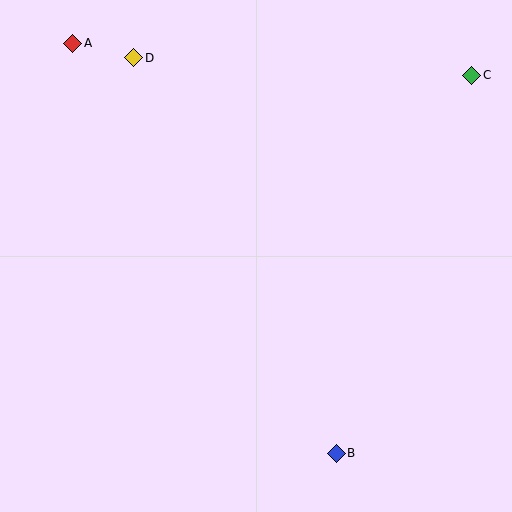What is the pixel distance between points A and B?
The distance between A and B is 488 pixels.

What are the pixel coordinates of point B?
Point B is at (336, 453).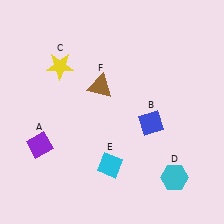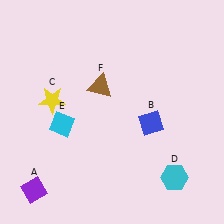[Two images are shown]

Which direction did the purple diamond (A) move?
The purple diamond (A) moved down.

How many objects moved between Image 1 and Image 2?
3 objects moved between the two images.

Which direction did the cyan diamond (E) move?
The cyan diamond (E) moved left.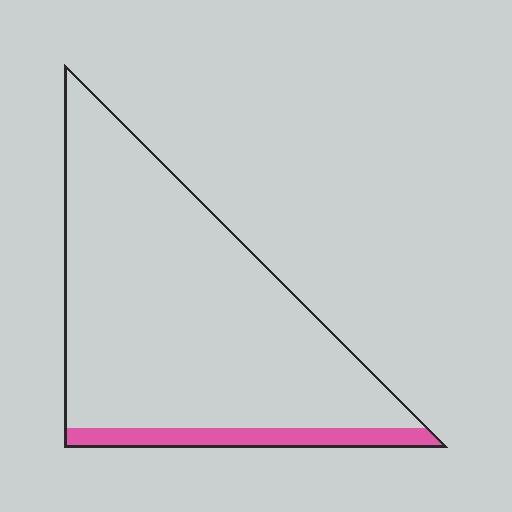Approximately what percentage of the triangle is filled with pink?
Approximately 10%.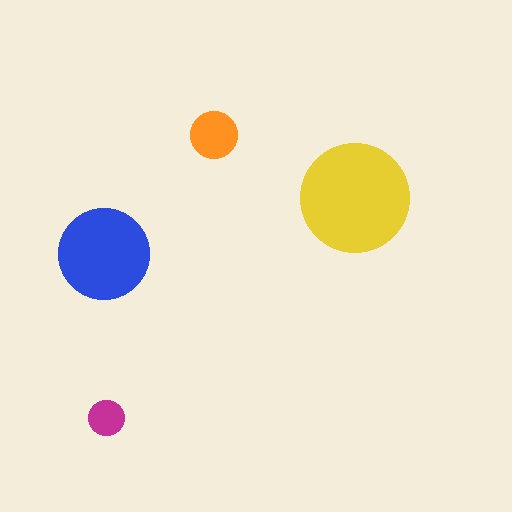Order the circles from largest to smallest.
the yellow one, the blue one, the orange one, the magenta one.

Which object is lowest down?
The magenta circle is bottommost.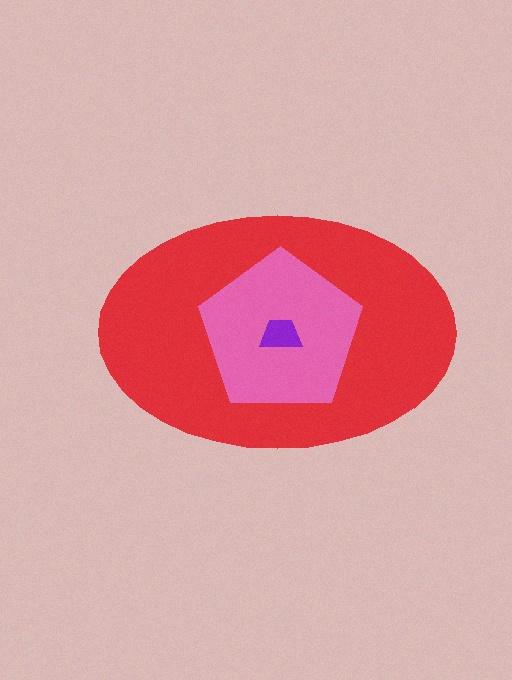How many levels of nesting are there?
3.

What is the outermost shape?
The red ellipse.